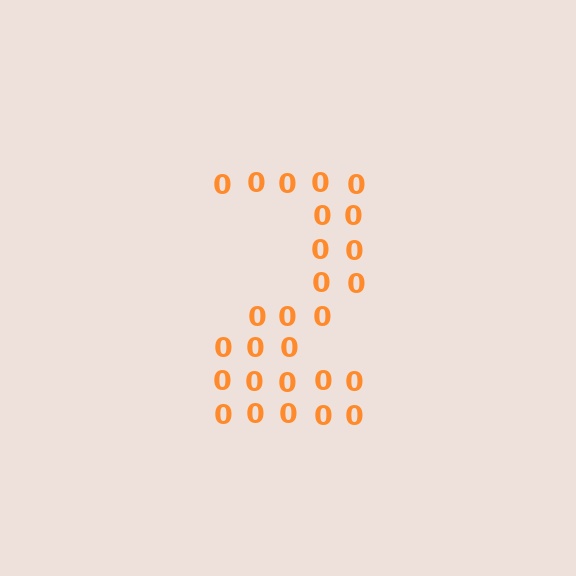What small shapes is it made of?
It is made of small digit 0's.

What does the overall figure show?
The overall figure shows the digit 2.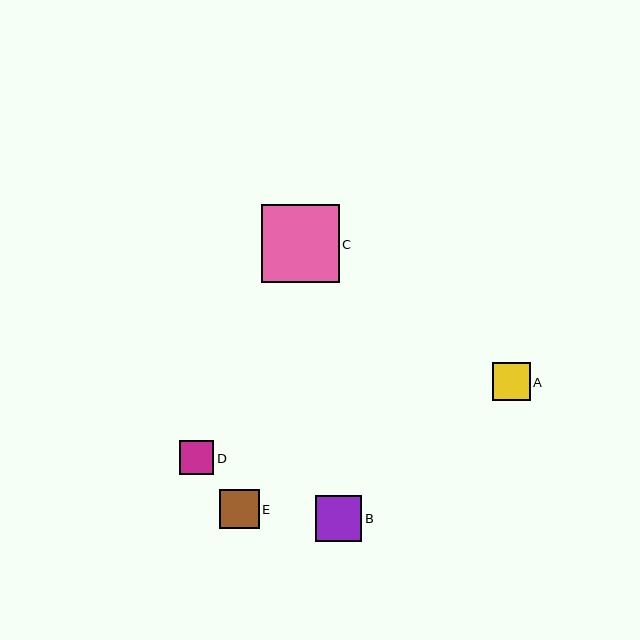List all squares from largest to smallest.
From largest to smallest: C, B, E, A, D.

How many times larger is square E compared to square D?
Square E is approximately 1.1 times the size of square D.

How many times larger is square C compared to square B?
Square C is approximately 1.7 times the size of square B.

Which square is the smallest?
Square D is the smallest with a size of approximately 34 pixels.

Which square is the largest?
Square C is the largest with a size of approximately 78 pixels.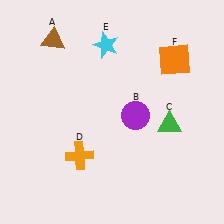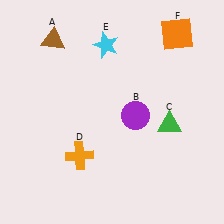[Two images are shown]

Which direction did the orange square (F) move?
The orange square (F) moved up.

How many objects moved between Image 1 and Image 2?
1 object moved between the two images.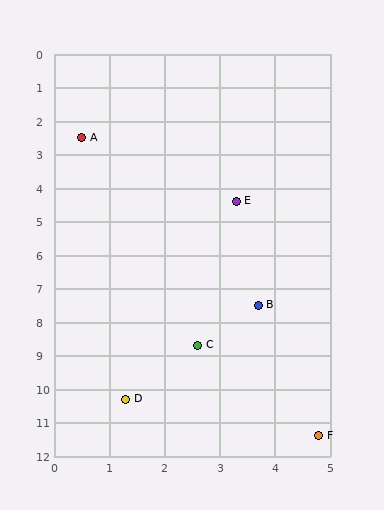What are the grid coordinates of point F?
Point F is at approximately (4.8, 11.4).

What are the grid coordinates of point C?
Point C is at approximately (2.6, 8.7).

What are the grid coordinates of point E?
Point E is at approximately (3.3, 4.4).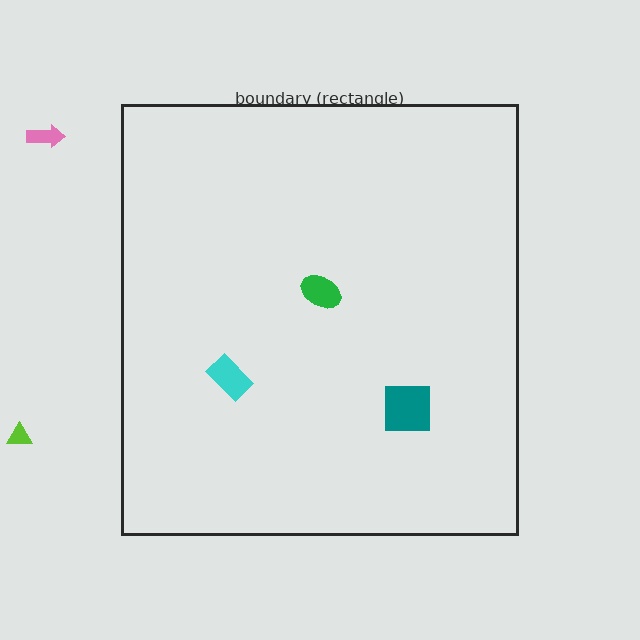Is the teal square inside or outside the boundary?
Inside.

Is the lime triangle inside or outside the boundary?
Outside.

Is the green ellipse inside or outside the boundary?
Inside.